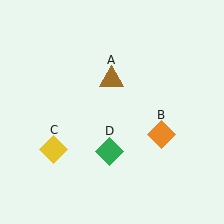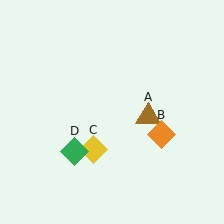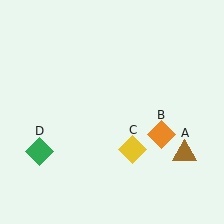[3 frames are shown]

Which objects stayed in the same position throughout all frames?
Orange diamond (object B) remained stationary.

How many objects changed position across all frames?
3 objects changed position: brown triangle (object A), yellow diamond (object C), green diamond (object D).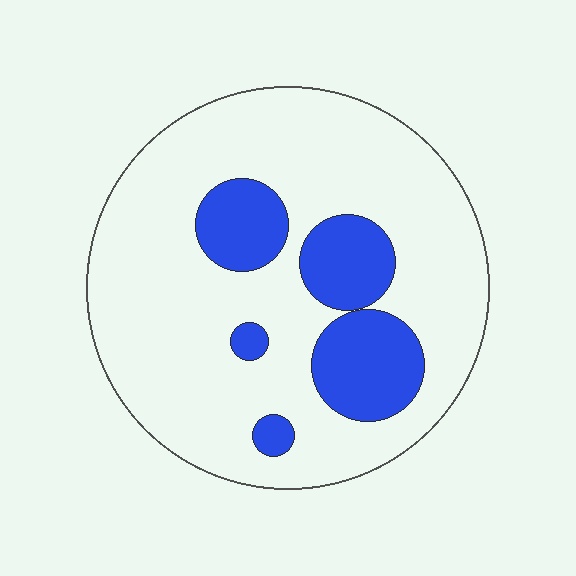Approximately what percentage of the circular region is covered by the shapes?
Approximately 20%.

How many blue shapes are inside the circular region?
5.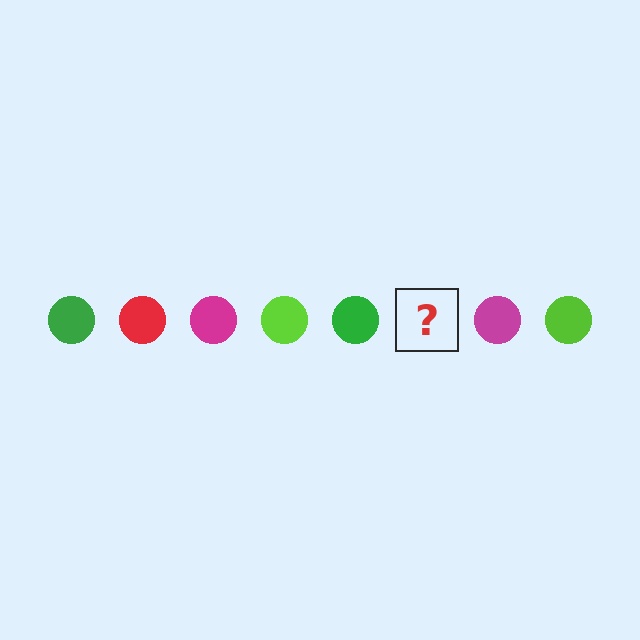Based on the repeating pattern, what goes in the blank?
The blank should be a red circle.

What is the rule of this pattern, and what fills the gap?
The rule is that the pattern cycles through green, red, magenta, lime circles. The gap should be filled with a red circle.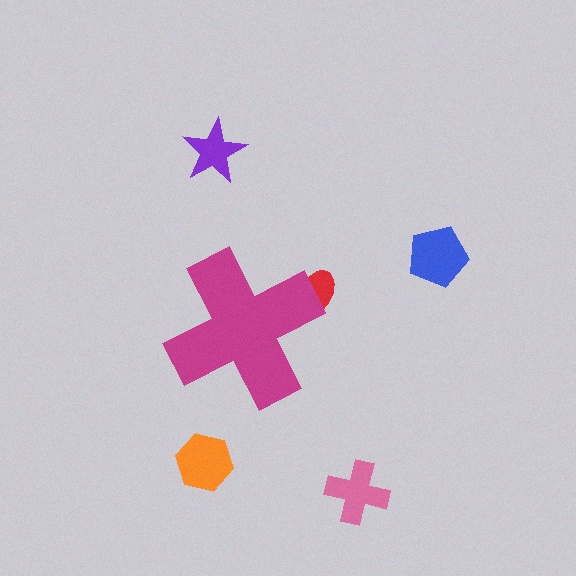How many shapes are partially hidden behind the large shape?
1 shape is partially hidden.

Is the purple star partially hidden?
No, the purple star is fully visible.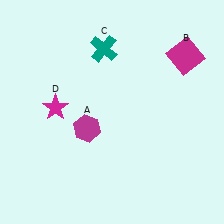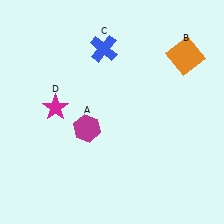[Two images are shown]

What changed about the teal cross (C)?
In Image 1, C is teal. In Image 2, it changed to blue.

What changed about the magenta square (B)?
In Image 1, B is magenta. In Image 2, it changed to orange.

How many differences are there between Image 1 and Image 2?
There are 2 differences between the two images.